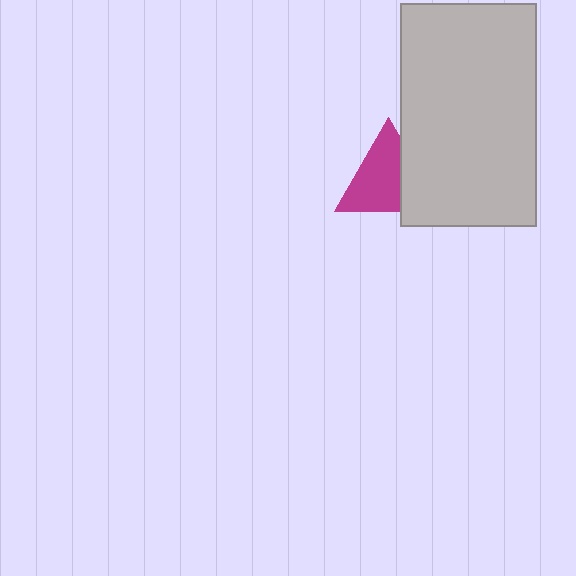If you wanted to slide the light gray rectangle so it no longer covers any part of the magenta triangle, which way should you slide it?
Slide it right — that is the most direct way to separate the two shapes.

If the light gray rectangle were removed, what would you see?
You would see the complete magenta triangle.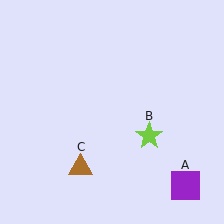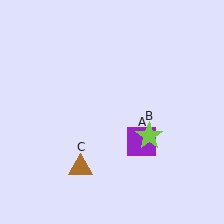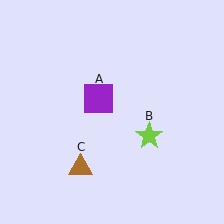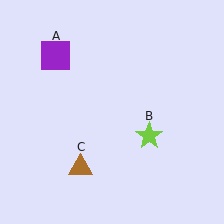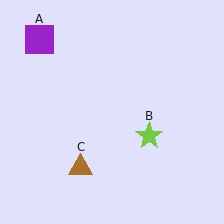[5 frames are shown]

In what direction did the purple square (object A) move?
The purple square (object A) moved up and to the left.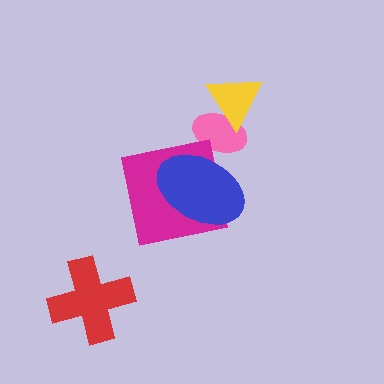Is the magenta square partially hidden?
Yes, it is partially covered by another shape.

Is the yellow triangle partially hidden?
No, no other shape covers it.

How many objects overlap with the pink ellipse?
2 objects overlap with the pink ellipse.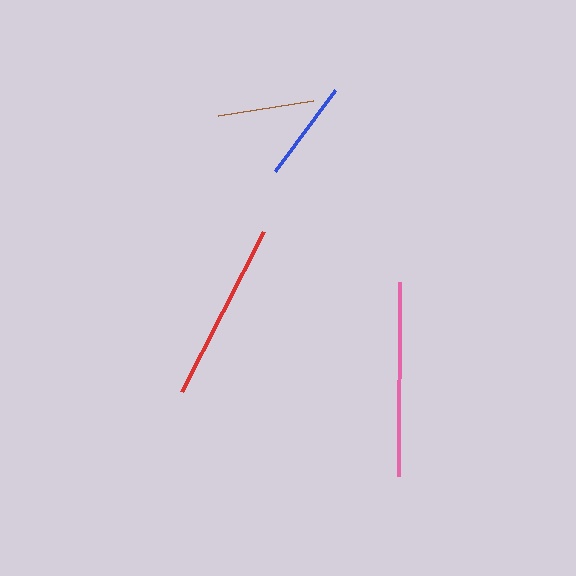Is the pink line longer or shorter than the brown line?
The pink line is longer than the brown line.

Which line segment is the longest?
The pink line is the longest at approximately 195 pixels.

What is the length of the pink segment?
The pink segment is approximately 195 pixels long.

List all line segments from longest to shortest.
From longest to shortest: pink, red, blue, brown.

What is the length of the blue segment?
The blue segment is approximately 101 pixels long.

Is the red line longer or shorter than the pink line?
The pink line is longer than the red line.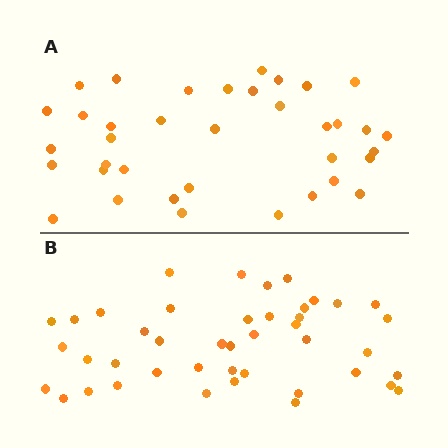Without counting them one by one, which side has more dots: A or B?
Region B (the bottom region) has more dots.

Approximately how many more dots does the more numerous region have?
Region B has about 6 more dots than region A.